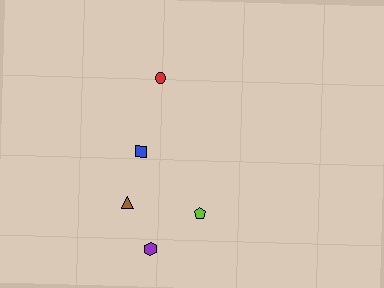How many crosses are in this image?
There are no crosses.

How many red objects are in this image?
There is 1 red object.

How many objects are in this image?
There are 5 objects.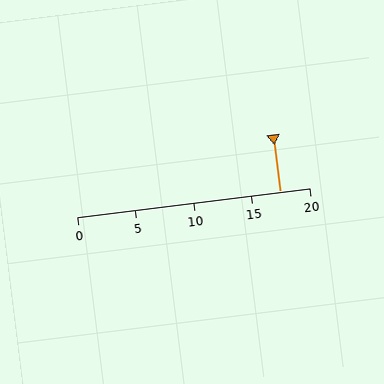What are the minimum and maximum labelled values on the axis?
The axis runs from 0 to 20.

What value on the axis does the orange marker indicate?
The marker indicates approximately 17.5.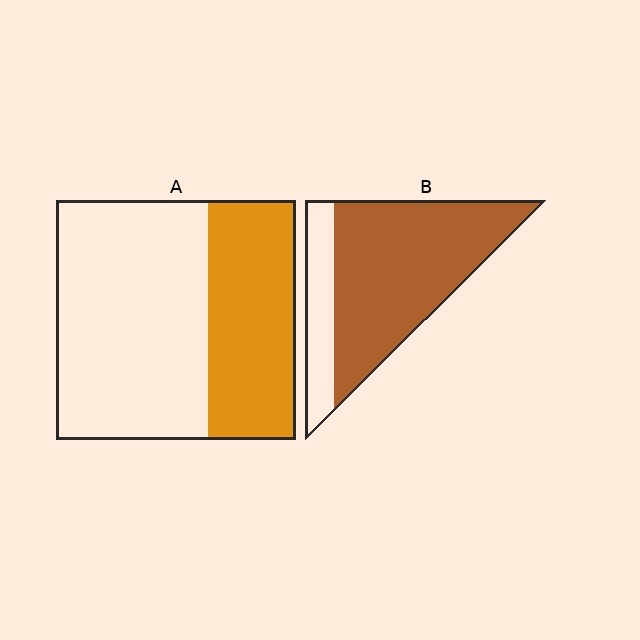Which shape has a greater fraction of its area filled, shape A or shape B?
Shape B.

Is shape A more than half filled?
No.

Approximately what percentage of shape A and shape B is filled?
A is approximately 35% and B is approximately 75%.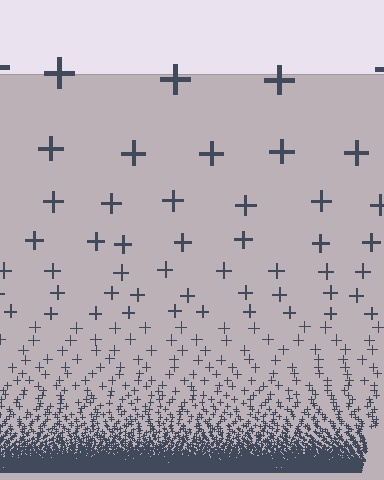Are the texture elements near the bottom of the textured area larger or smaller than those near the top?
Smaller. The gradient is inverted — elements near the bottom are smaller and denser.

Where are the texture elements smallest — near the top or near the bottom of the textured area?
Near the bottom.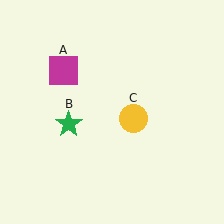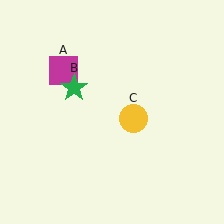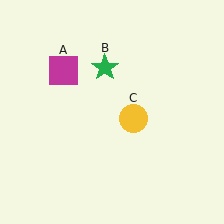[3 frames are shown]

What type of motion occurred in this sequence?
The green star (object B) rotated clockwise around the center of the scene.